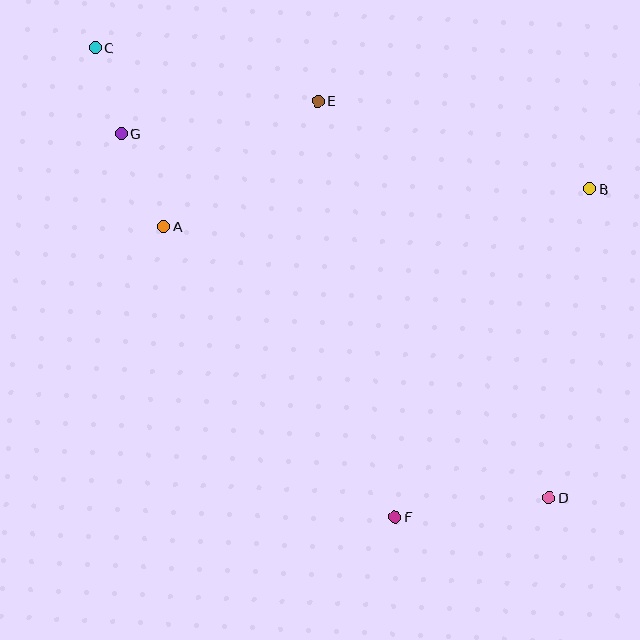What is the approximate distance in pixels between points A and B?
The distance between A and B is approximately 428 pixels.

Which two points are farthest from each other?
Points C and D are farthest from each other.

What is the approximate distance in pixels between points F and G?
The distance between F and G is approximately 471 pixels.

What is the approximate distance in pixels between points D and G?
The distance between D and G is approximately 562 pixels.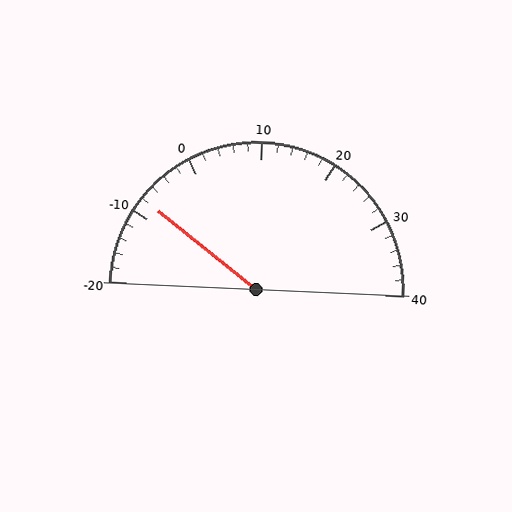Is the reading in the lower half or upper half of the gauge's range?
The reading is in the lower half of the range (-20 to 40).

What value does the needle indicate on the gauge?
The needle indicates approximately -8.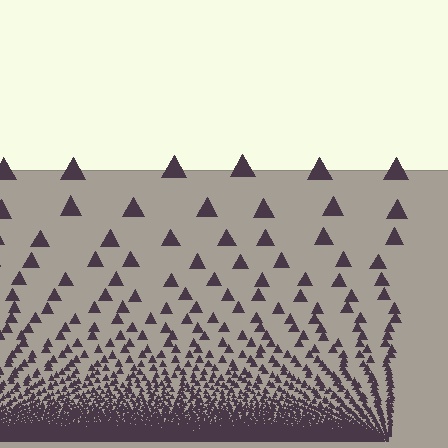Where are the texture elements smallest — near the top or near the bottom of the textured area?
Near the bottom.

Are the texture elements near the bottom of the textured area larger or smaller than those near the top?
Smaller. The gradient is inverted — elements near the bottom are smaller and denser.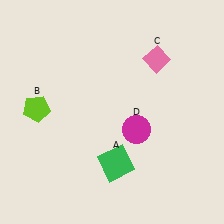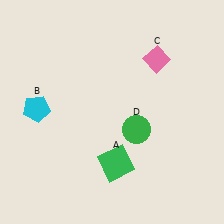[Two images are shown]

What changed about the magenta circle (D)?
In Image 1, D is magenta. In Image 2, it changed to green.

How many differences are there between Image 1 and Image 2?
There are 2 differences between the two images.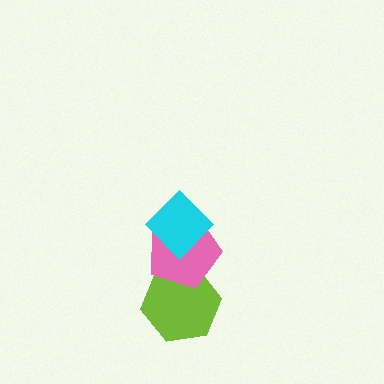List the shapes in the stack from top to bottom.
From top to bottom: the cyan diamond, the pink pentagon, the lime hexagon.